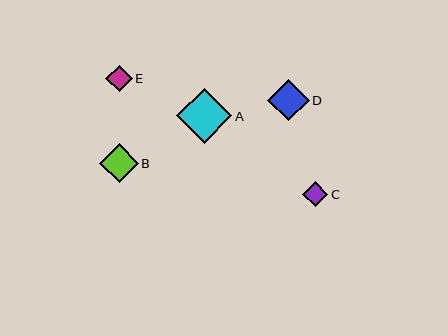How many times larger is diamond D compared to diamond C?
Diamond D is approximately 1.6 times the size of diamond C.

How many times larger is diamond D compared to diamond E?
Diamond D is approximately 1.6 times the size of diamond E.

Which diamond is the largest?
Diamond A is the largest with a size of approximately 55 pixels.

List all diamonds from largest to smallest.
From largest to smallest: A, D, B, E, C.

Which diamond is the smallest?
Diamond C is the smallest with a size of approximately 25 pixels.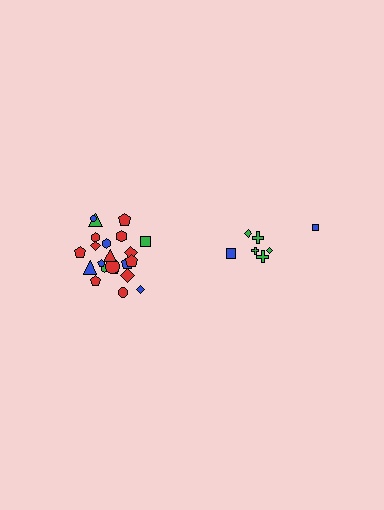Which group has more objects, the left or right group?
The left group.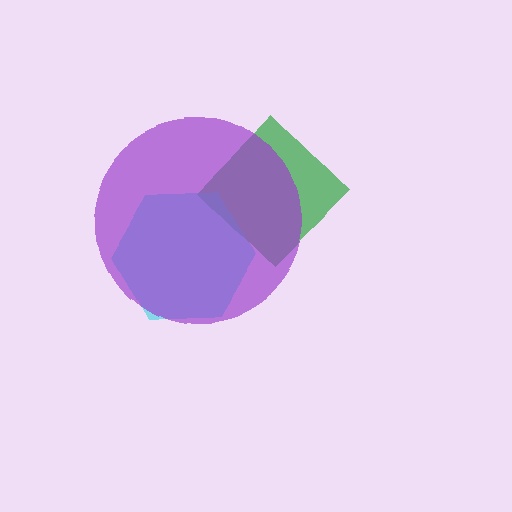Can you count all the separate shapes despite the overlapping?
Yes, there are 3 separate shapes.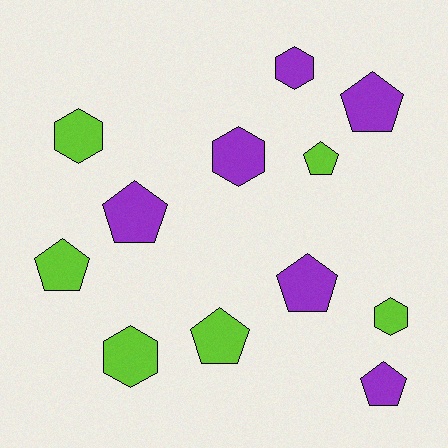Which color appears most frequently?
Lime, with 6 objects.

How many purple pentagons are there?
There are 4 purple pentagons.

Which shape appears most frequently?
Pentagon, with 7 objects.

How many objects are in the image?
There are 12 objects.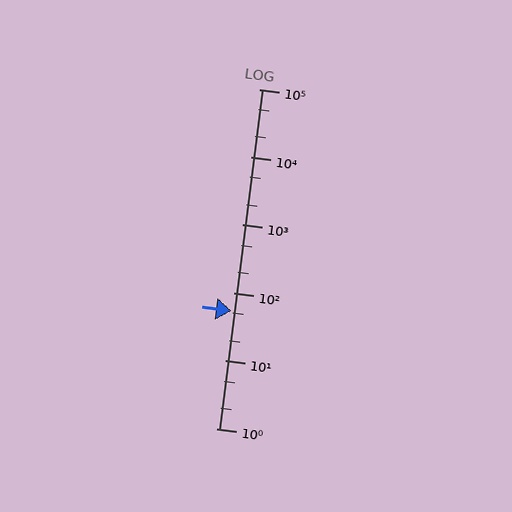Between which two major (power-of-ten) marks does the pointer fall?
The pointer is between 10 and 100.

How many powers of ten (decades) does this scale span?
The scale spans 5 decades, from 1 to 100000.